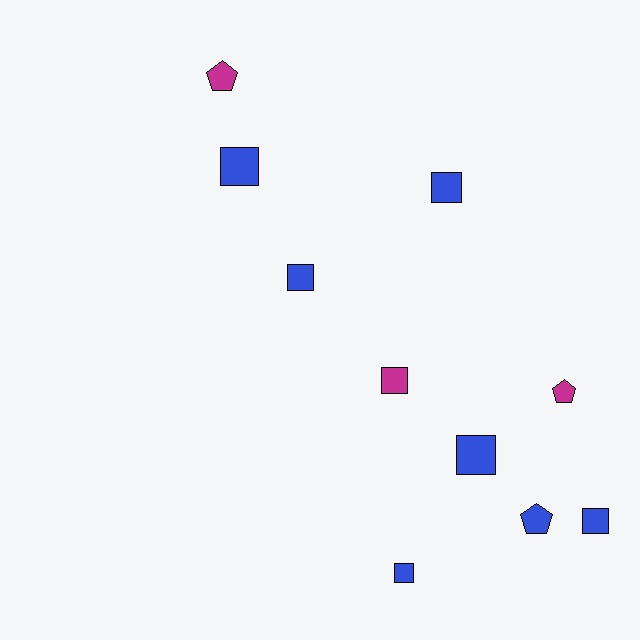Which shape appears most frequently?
Square, with 7 objects.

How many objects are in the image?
There are 10 objects.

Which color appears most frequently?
Blue, with 7 objects.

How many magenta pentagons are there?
There are 2 magenta pentagons.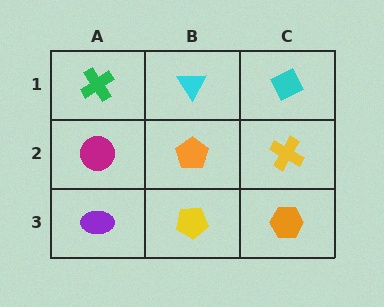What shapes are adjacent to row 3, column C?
A yellow cross (row 2, column C), a yellow pentagon (row 3, column B).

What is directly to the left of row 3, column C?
A yellow pentagon.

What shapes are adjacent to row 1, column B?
An orange pentagon (row 2, column B), a green cross (row 1, column A), a cyan diamond (row 1, column C).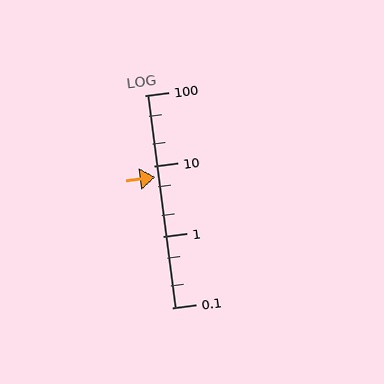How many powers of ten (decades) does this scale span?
The scale spans 3 decades, from 0.1 to 100.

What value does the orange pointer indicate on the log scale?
The pointer indicates approximately 6.9.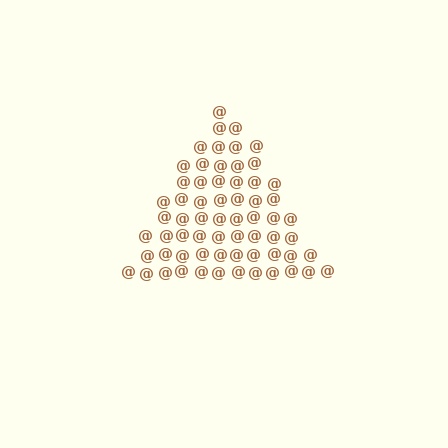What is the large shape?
The large shape is a triangle.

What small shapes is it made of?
It is made of small at signs.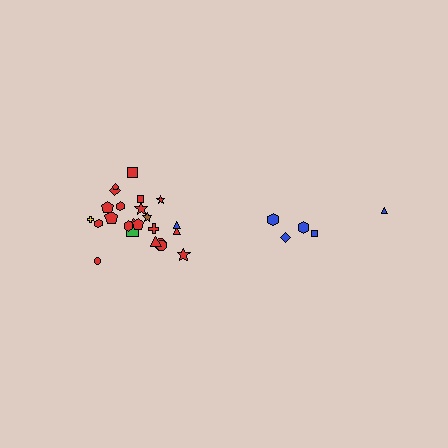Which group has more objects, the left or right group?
The left group.